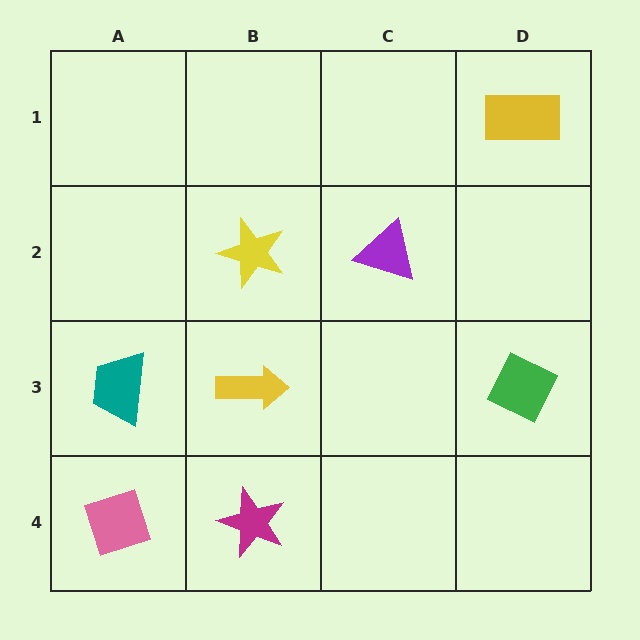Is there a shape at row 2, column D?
No, that cell is empty.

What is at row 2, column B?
A yellow star.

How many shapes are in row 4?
2 shapes.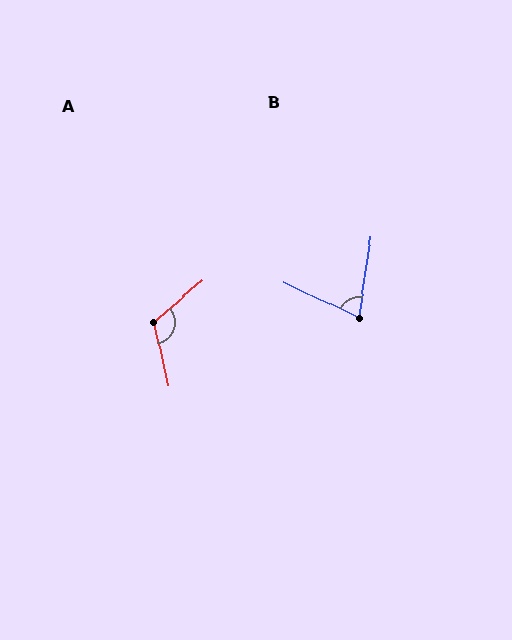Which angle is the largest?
A, at approximately 118 degrees.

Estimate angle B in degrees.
Approximately 73 degrees.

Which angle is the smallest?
B, at approximately 73 degrees.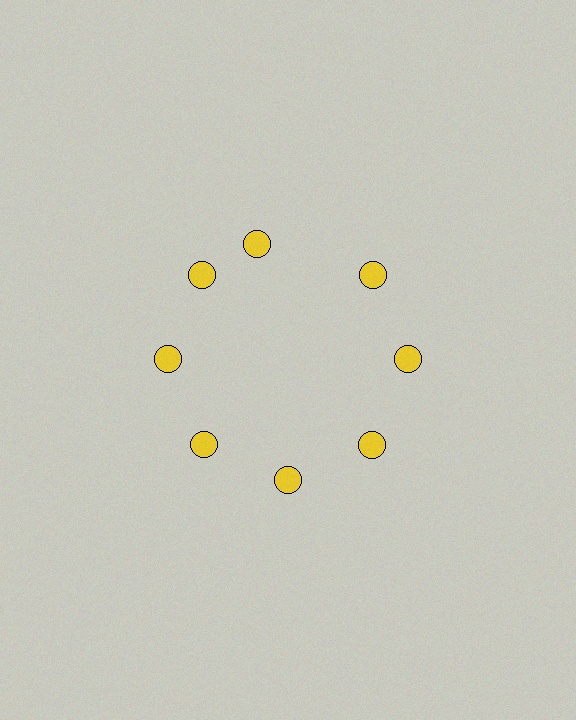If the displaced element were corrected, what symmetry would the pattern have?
It would have 8-fold rotational symmetry — the pattern would map onto itself every 45 degrees.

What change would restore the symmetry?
The symmetry would be restored by rotating it back into even spacing with its neighbors so that all 8 circles sit at equal angles and equal distance from the center.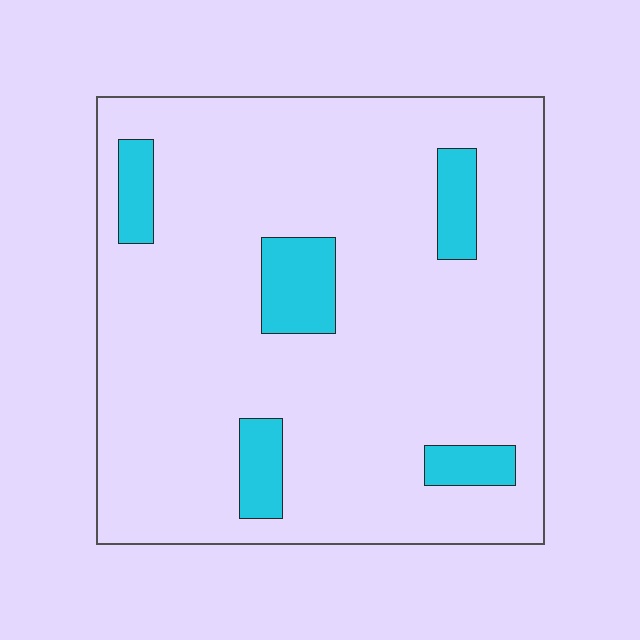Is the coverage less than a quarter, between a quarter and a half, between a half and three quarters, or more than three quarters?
Less than a quarter.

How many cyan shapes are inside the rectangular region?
5.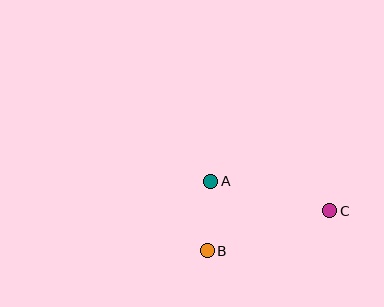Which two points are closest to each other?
Points A and B are closest to each other.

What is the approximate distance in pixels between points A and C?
The distance between A and C is approximately 123 pixels.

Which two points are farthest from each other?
Points B and C are farthest from each other.